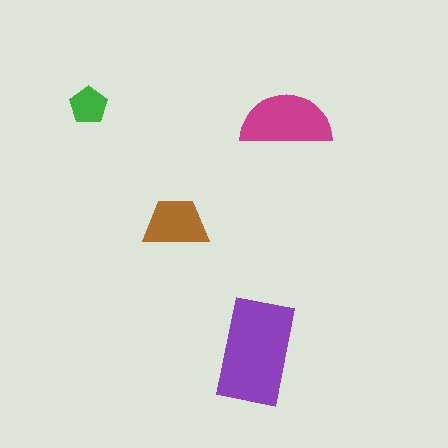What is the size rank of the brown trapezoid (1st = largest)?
3rd.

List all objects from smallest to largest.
The green pentagon, the brown trapezoid, the magenta semicircle, the purple rectangle.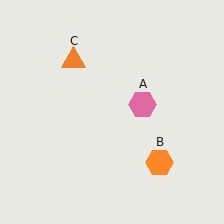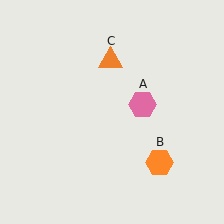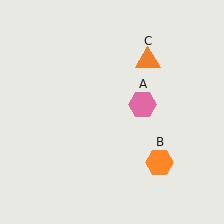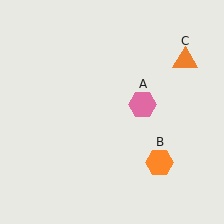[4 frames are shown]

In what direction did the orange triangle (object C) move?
The orange triangle (object C) moved right.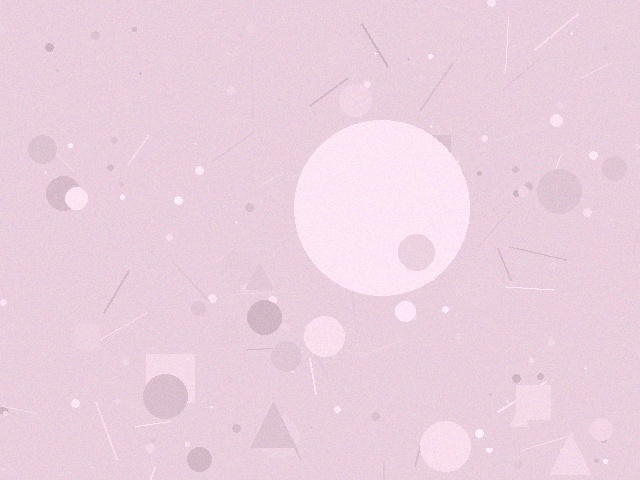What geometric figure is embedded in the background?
A circle is embedded in the background.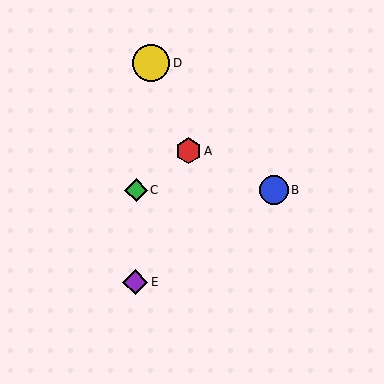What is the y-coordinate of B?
Object B is at y≈190.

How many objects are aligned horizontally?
2 objects (B, C) are aligned horizontally.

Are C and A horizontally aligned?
No, C is at y≈190 and A is at y≈151.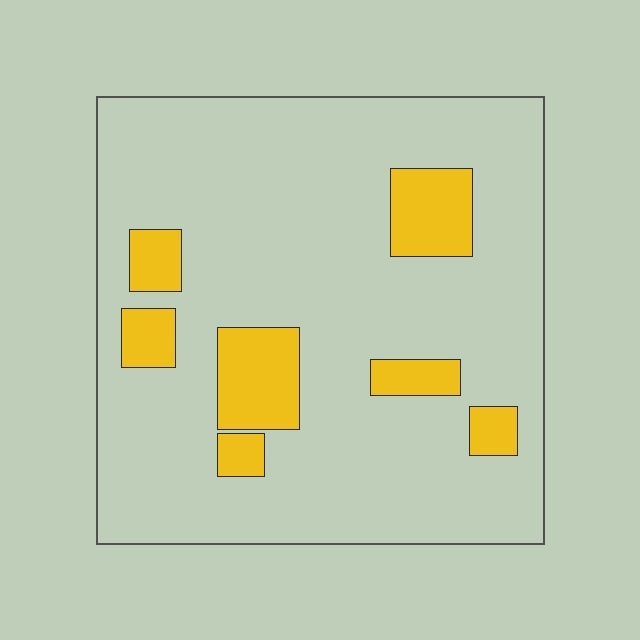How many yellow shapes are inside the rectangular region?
7.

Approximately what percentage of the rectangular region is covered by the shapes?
Approximately 15%.